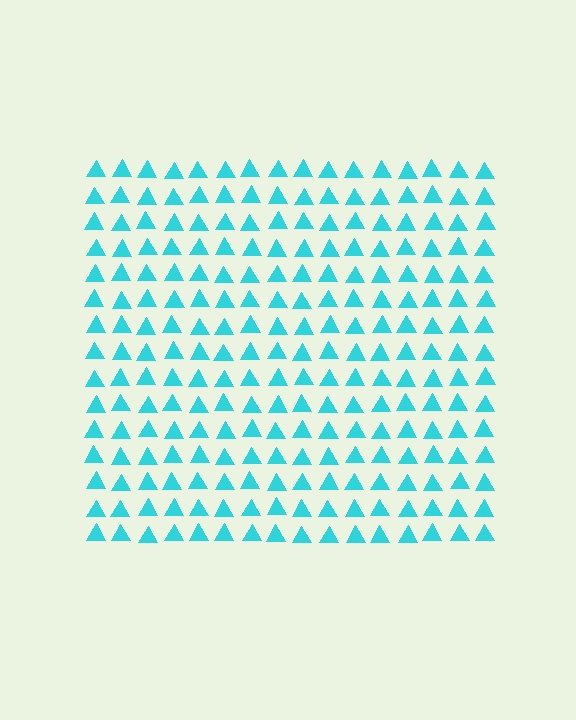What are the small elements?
The small elements are triangles.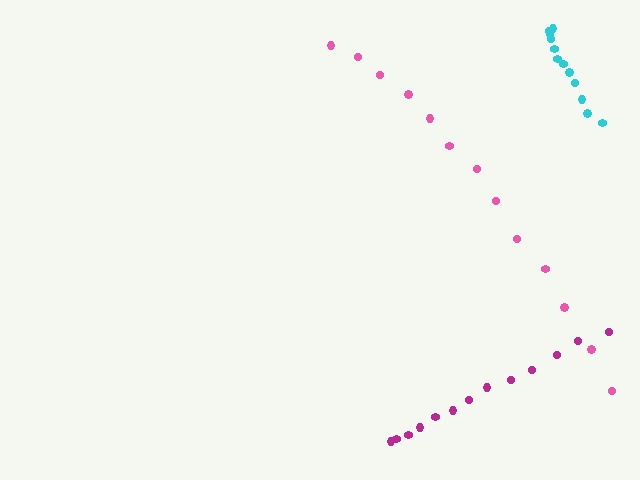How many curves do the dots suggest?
There are 3 distinct paths.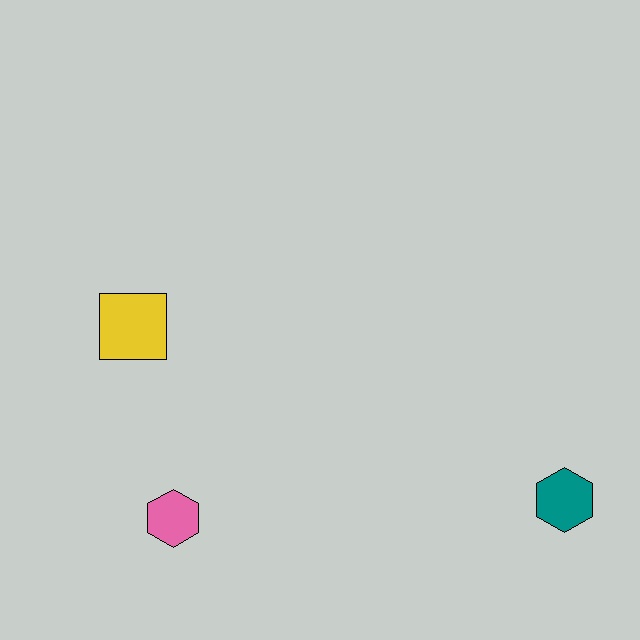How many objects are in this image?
There are 3 objects.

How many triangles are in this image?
There are no triangles.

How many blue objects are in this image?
There are no blue objects.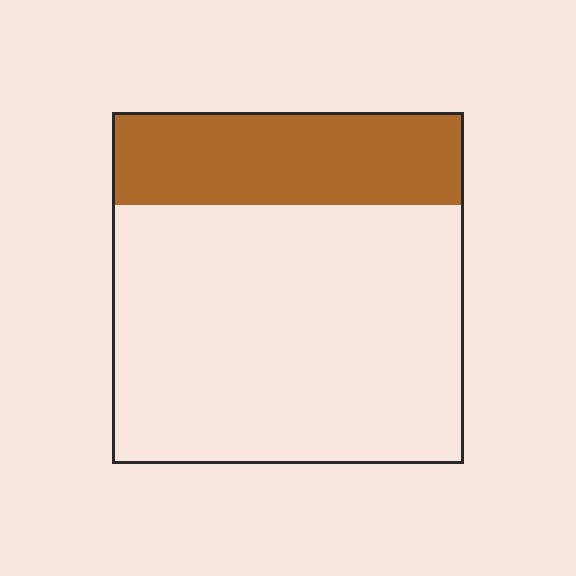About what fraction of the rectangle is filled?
About one quarter (1/4).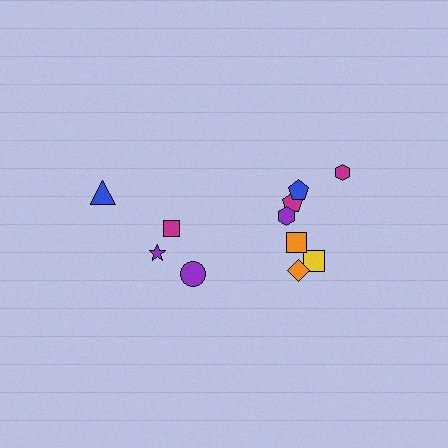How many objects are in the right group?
There are 7 objects.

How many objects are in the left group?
There are 4 objects.